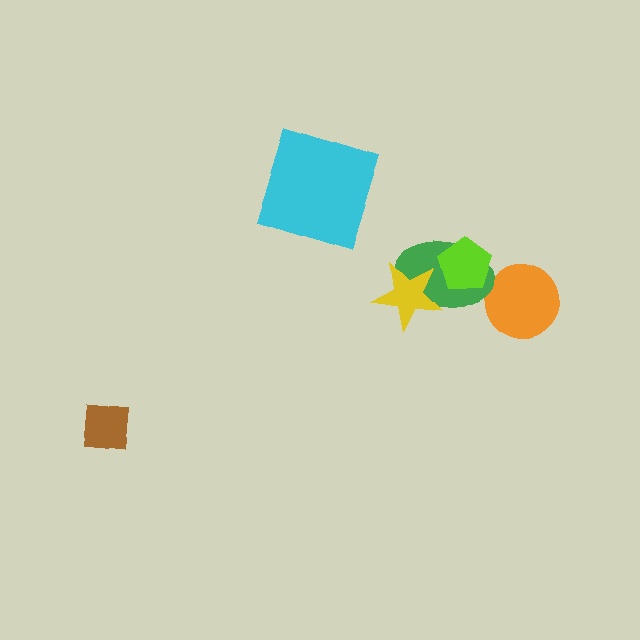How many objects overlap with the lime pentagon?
1 object overlaps with the lime pentagon.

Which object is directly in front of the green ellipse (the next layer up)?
The lime pentagon is directly in front of the green ellipse.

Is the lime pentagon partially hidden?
No, no other shape covers it.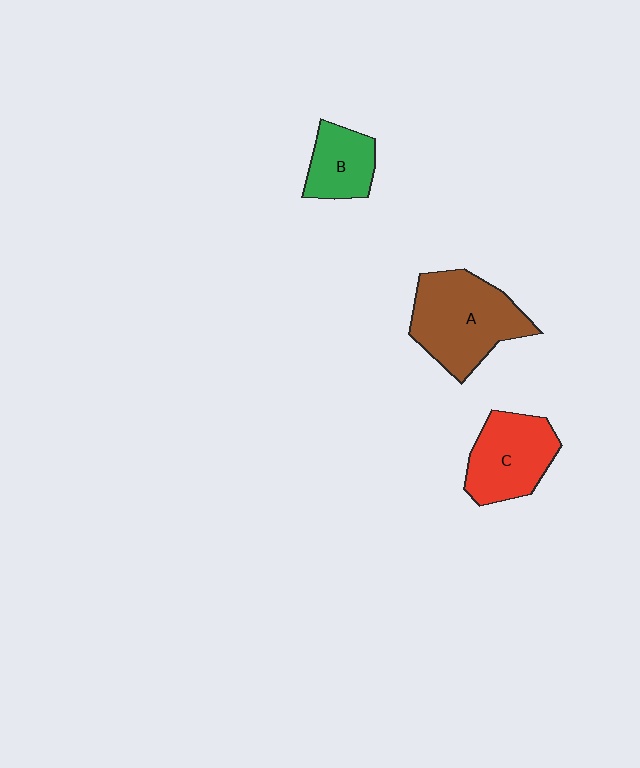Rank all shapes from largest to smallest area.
From largest to smallest: A (brown), C (red), B (green).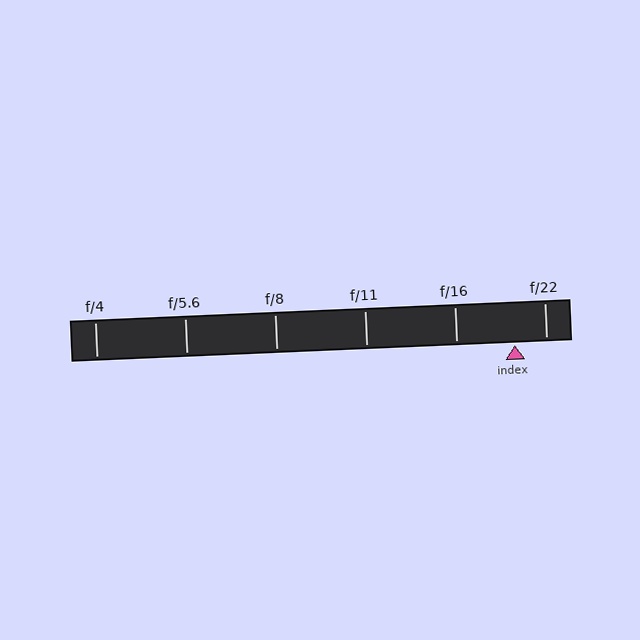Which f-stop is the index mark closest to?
The index mark is closest to f/22.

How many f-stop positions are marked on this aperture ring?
There are 6 f-stop positions marked.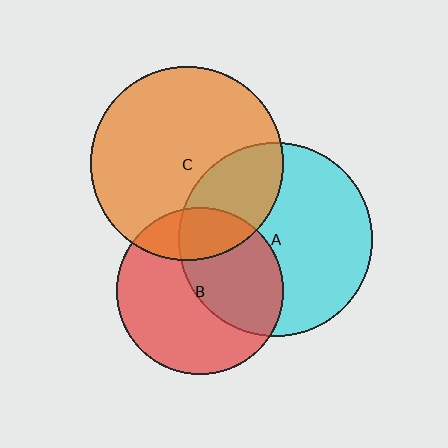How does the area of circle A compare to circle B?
Approximately 1.3 times.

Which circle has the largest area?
Circle A (cyan).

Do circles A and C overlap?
Yes.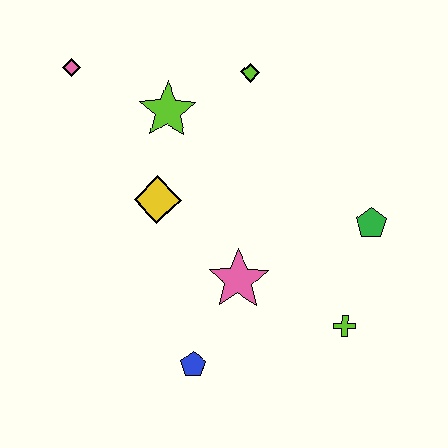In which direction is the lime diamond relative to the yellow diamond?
The lime diamond is above the yellow diamond.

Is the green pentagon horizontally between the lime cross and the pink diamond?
No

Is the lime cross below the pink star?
Yes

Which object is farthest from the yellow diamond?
The lime cross is farthest from the yellow diamond.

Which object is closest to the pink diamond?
The lime star is closest to the pink diamond.